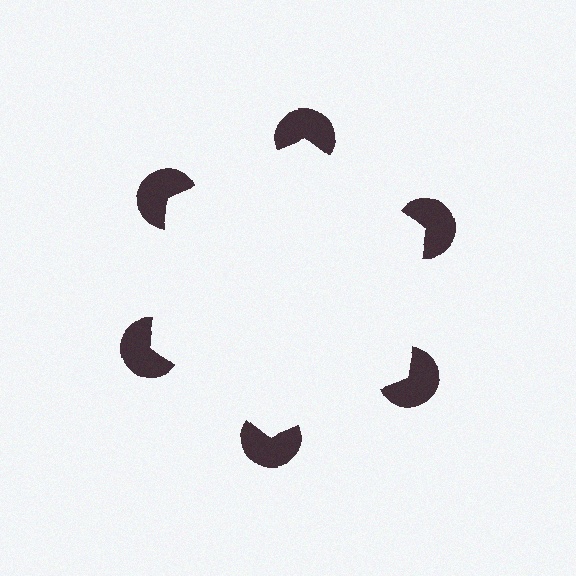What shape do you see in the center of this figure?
An illusory hexagon — its edges are inferred from the aligned wedge cuts in the pac-man discs, not physically drawn.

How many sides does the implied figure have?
6 sides.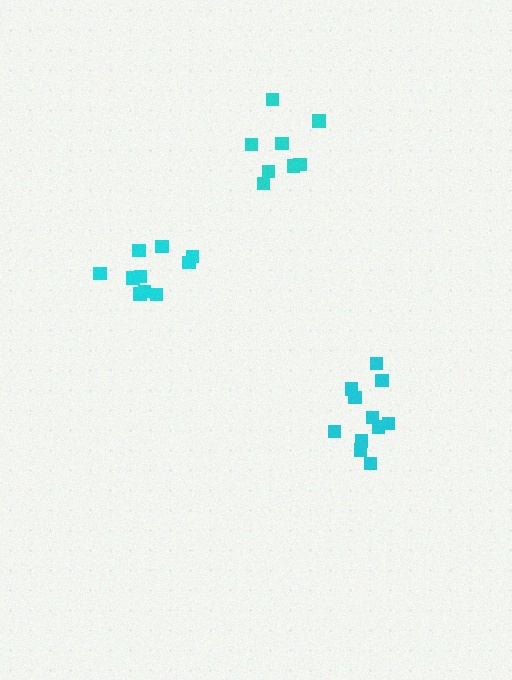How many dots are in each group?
Group 1: 10 dots, Group 2: 11 dots, Group 3: 8 dots (29 total).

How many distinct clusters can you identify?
There are 3 distinct clusters.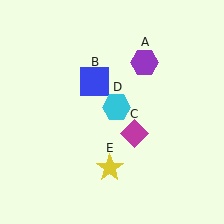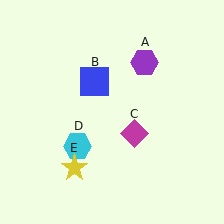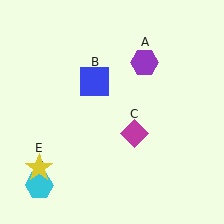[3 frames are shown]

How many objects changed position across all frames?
2 objects changed position: cyan hexagon (object D), yellow star (object E).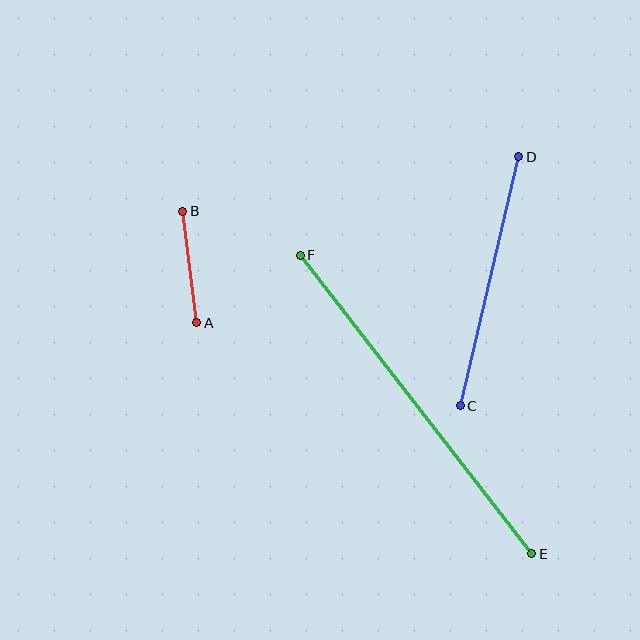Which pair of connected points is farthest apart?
Points E and F are farthest apart.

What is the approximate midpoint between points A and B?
The midpoint is at approximately (190, 267) pixels.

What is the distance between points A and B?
The distance is approximately 112 pixels.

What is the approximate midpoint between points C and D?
The midpoint is at approximately (490, 281) pixels.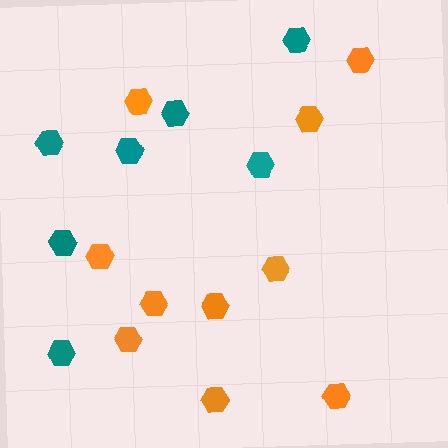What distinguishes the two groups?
There are 2 groups: one group of orange hexagons (10) and one group of teal hexagons (7).